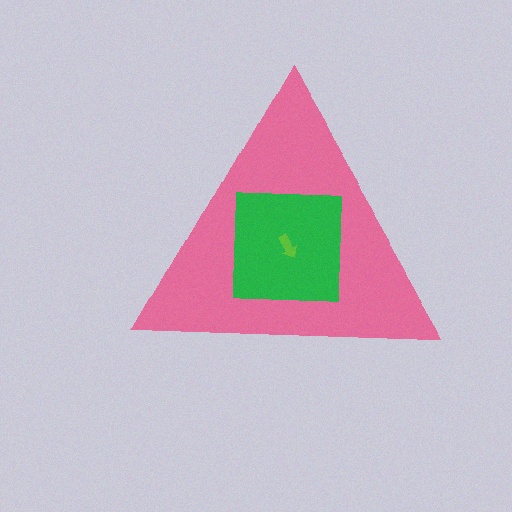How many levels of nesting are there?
3.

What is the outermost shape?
The pink triangle.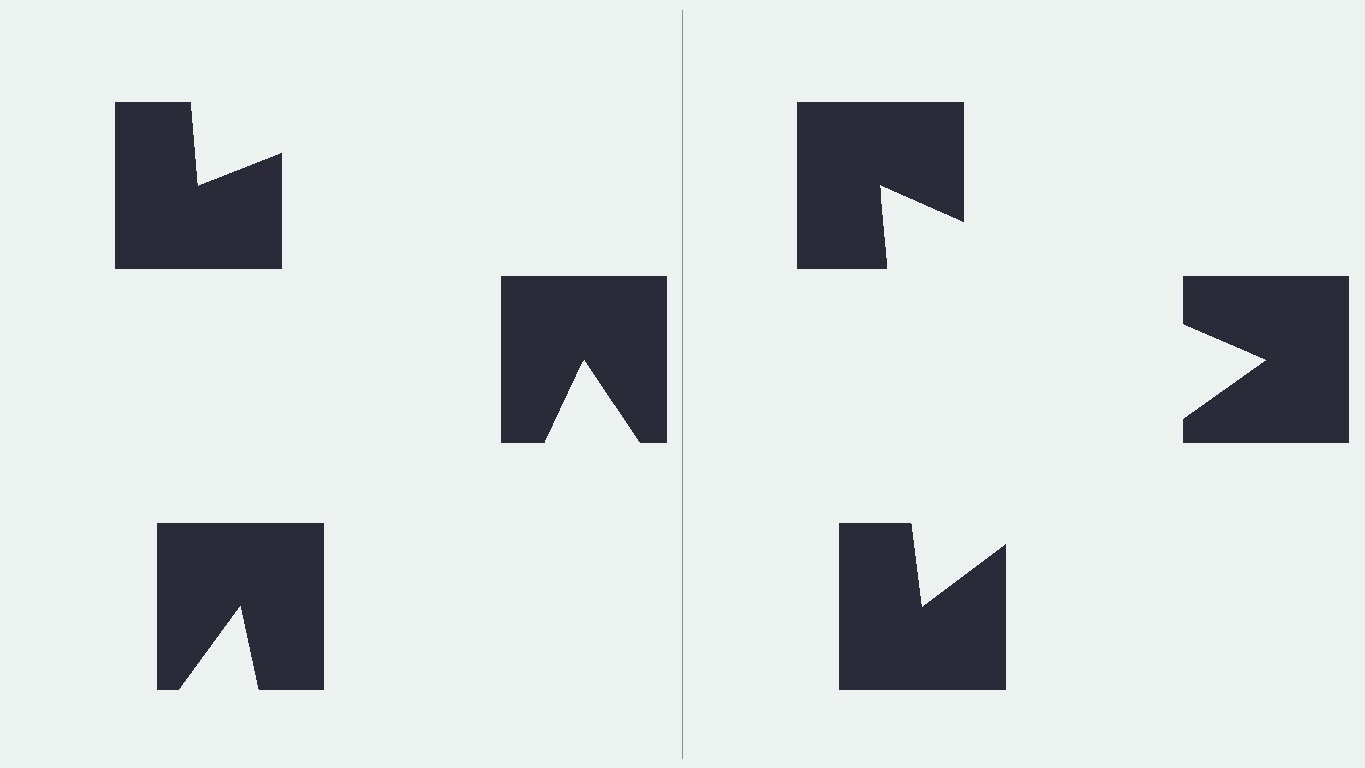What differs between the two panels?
The notched squares are positioned identically on both sides; only the wedge orientations differ. On the right they align to a triangle; on the left they are misaligned.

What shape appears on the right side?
An illusory triangle.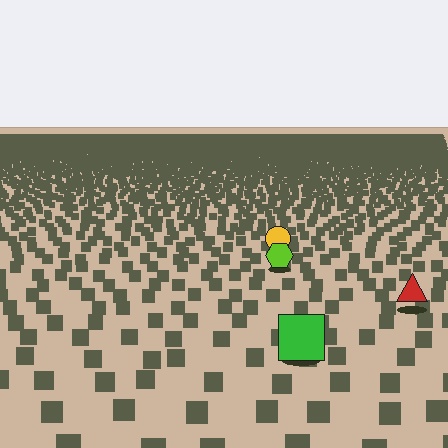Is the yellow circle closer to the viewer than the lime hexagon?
No. The lime hexagon is closer — you can tell from the texture gradient: the ground texture is coarser near it.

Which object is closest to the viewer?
The green square is closest. The texture marks near it are larger and more spread out.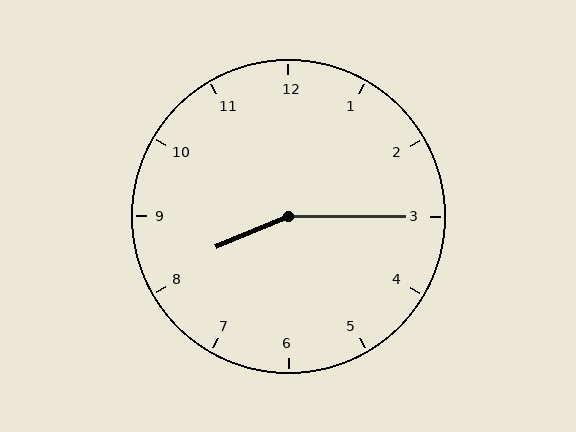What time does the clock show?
8:15.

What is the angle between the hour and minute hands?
Approximately 158 degrees.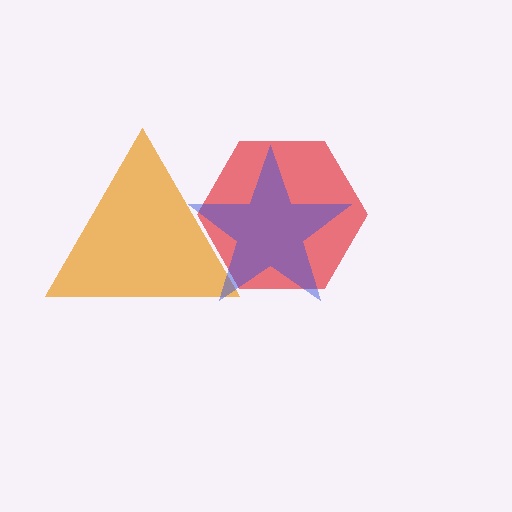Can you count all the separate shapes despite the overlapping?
Yes, there are 3 separate shapes.